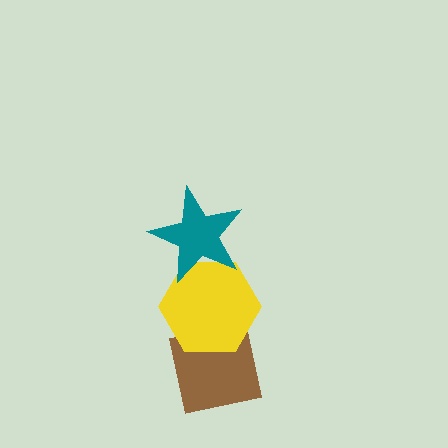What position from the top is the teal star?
The teal star is 1st from the top.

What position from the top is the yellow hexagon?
The yellow hexagon is 2nd from the top.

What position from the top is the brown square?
The brown square is 3rd from the top.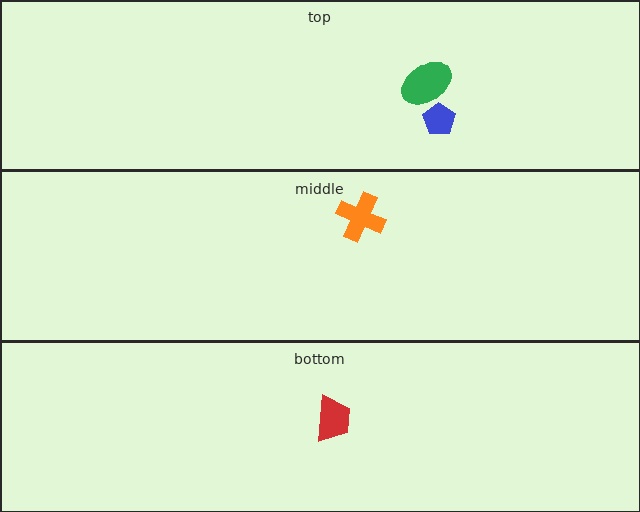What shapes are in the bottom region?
The red trapezoid.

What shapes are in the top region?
The green ellipse, the blue pentagon.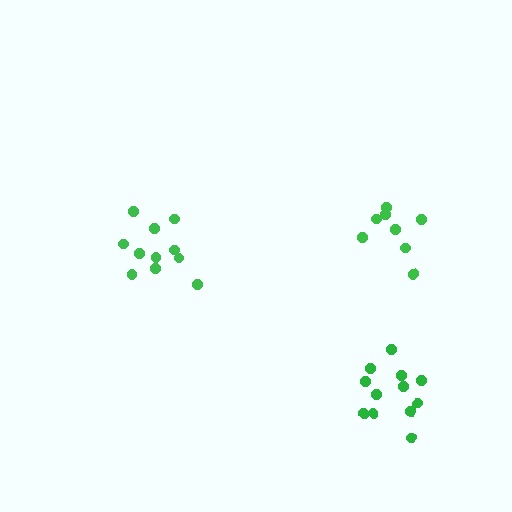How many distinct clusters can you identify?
There are 3 distinct clusters.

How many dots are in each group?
Group 1: 11 dots, Group 2: 8 dots, Group 3: 12 dots (31 total).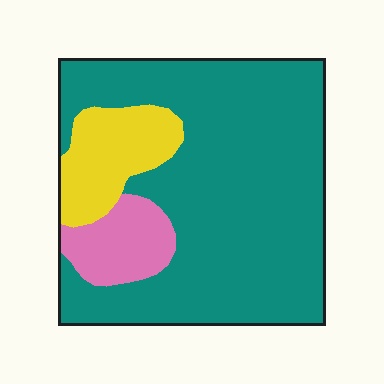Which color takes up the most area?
Teal, at roughly 75%.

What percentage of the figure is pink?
Pink takes up less than a quarter of the figure.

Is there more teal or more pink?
Teal.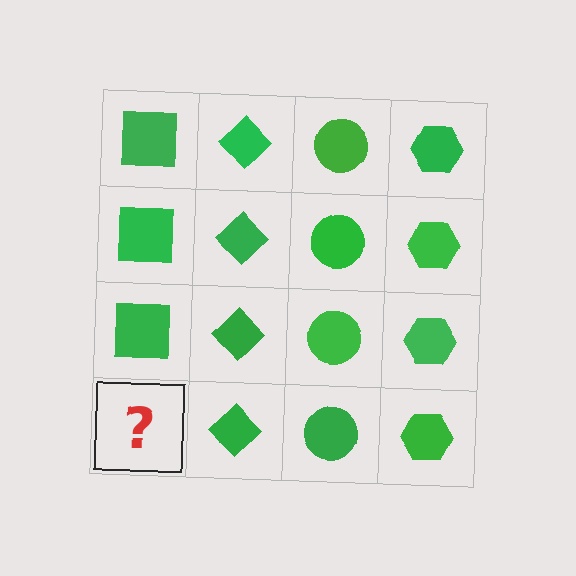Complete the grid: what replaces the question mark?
The question mark should be replaced with a green square.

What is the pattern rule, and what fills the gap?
The rule is that each column has a consistent shape. The gap should be filled with a green square.